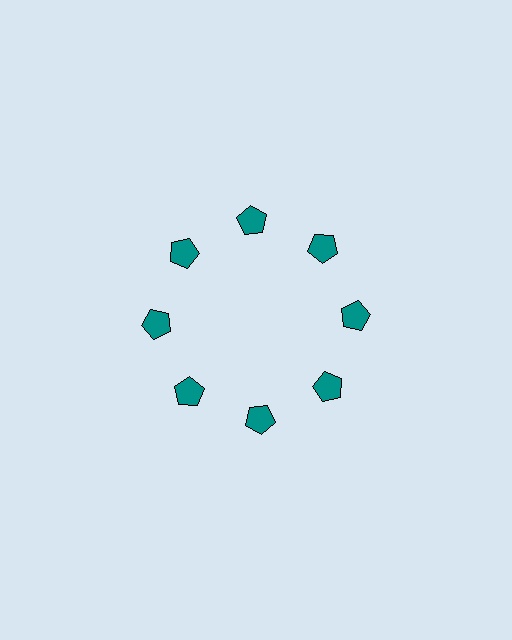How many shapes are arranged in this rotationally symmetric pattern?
There are 8 shapes, arranged in 8 groups of 1.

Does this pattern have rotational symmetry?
Yes, this pattern has 8-fold rotational symmetry. It looks the same after rotating 45 degrees around the center.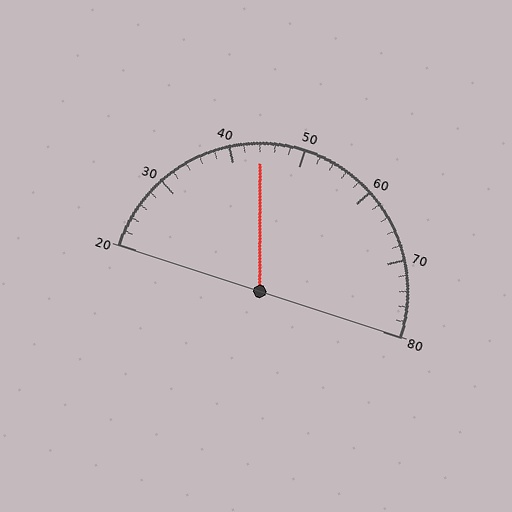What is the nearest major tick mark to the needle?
The nearest major tick mark is 40.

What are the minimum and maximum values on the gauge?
The gauge ranges from 20 to 80.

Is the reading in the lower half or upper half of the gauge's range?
The reading is in the lower half of the range (20 to 80).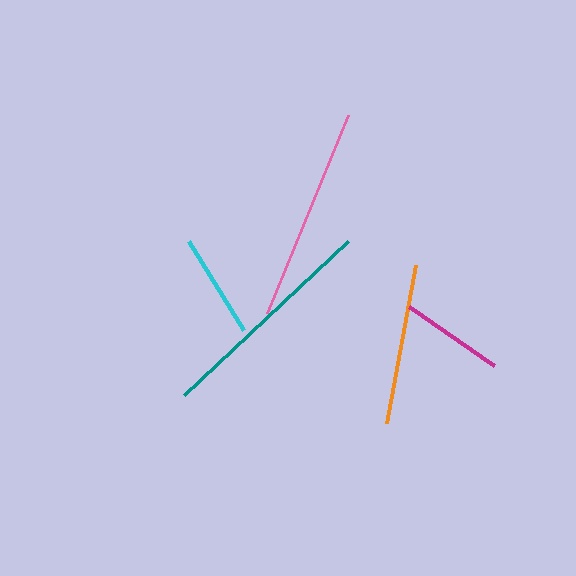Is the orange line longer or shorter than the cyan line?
The orange line is longer than the cyan line.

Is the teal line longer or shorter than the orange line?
The teal line is longer than the orange line.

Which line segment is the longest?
The teal line is the longest at approximately 224 pixels.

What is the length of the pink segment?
The pink segment is approximately 214 pixels long.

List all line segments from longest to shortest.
From longest to shortest: teal, pink, orange, cyan, magenta.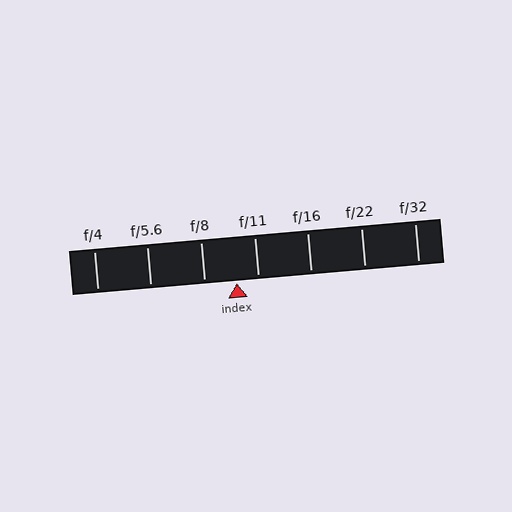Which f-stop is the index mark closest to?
The index mark is closest to f/11.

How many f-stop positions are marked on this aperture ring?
There are 7 f-stop positions marked.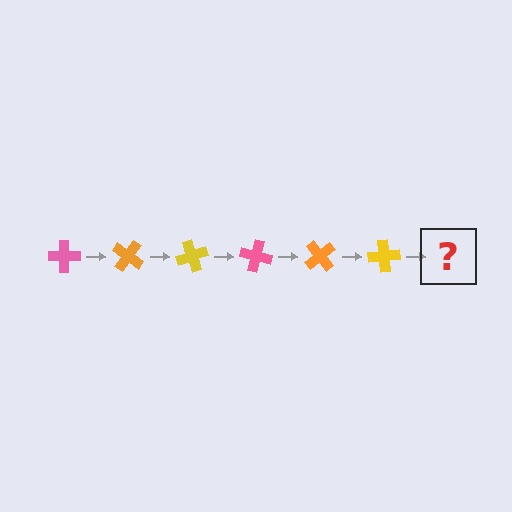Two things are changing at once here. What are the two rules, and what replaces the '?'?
The two rules are that it rotates 35 degrees each step and the color cycles through pink, orange, and yellow. The '?' should be a pink cross, rotated 210 degrees from the start.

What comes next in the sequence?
The next element should be a pink cross, rotated 210 degrees from the start.